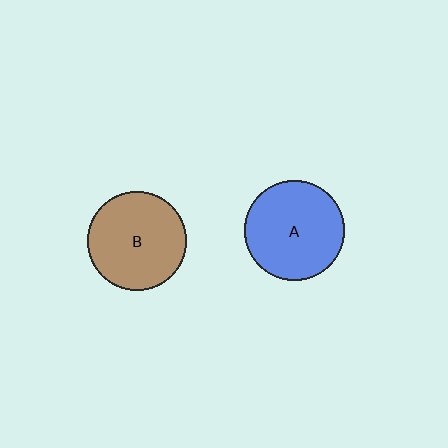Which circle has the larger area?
Circle A (blue).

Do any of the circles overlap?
No, none of the circles overlap.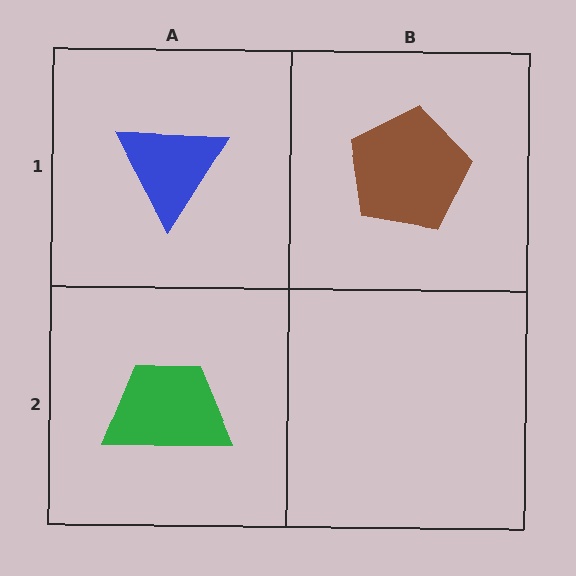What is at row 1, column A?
A blue triangle.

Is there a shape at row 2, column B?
No, that cell is empty.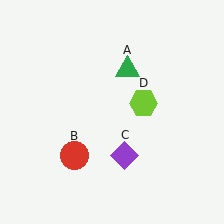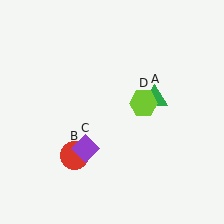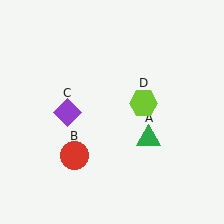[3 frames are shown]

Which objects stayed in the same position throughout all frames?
Red circle (object B) and lime hexagon (object D) remained stationary.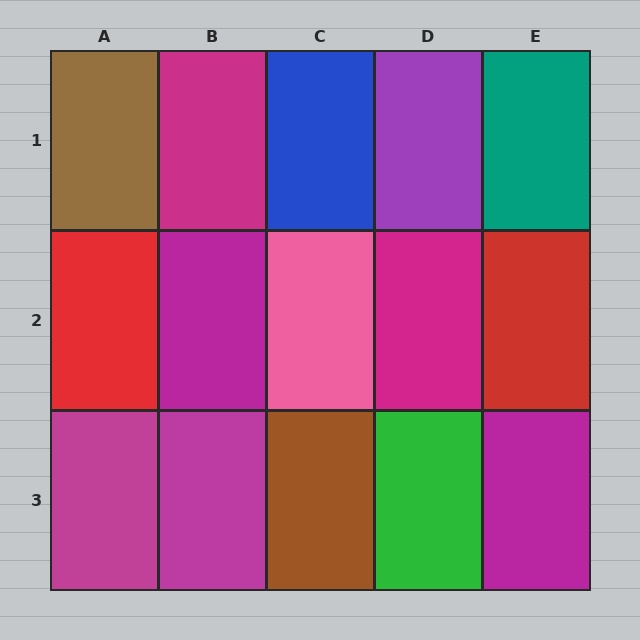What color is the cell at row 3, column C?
Brown.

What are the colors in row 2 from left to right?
Red, magenta, pink, magenta, red.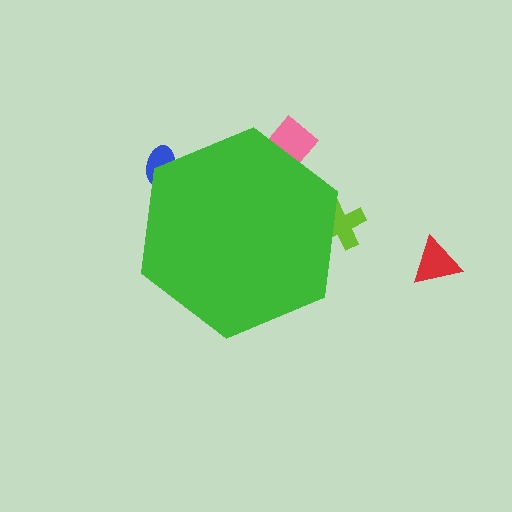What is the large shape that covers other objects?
A green hexagon.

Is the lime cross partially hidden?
Yes, the lime cross is partially hidden behind the green hexagon.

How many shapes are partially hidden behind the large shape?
3 shapes are partially hidden.